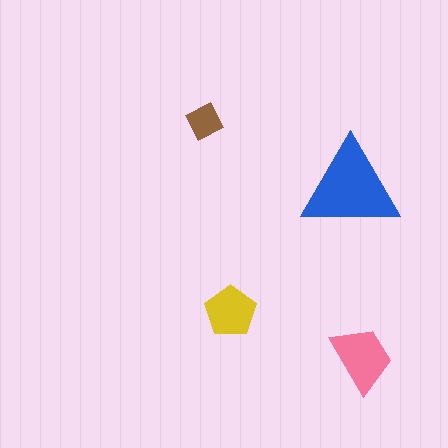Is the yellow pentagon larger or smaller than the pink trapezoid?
Smaller.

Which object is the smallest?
The brown diamond.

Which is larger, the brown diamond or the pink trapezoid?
The pink trapezoid.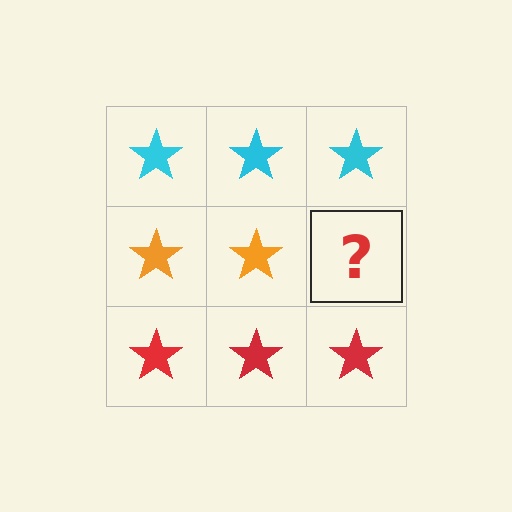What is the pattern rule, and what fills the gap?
The rule is that each row has a consistent color. The gap should be filled with an orange star.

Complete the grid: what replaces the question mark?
The question mark should be replaced with an orange star.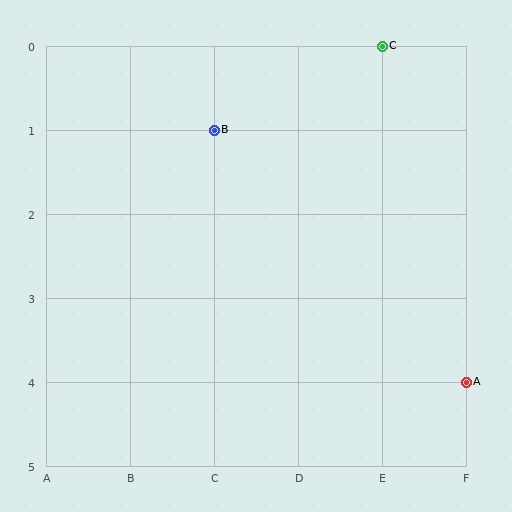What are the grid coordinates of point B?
Point B is at grid coordinates (C, 1).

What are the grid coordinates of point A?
Point A is at grid coordinates (F, 4).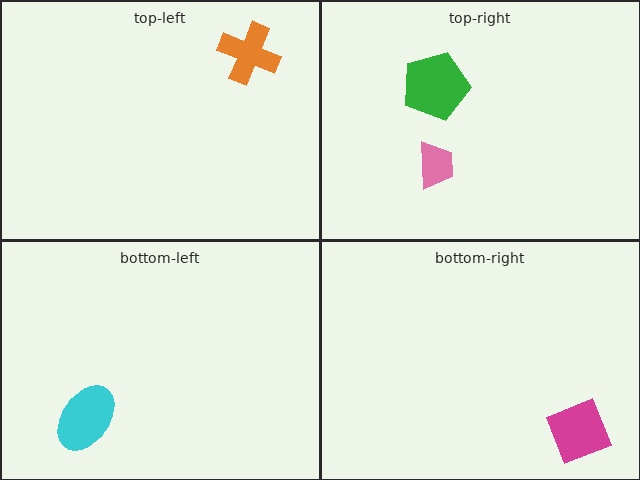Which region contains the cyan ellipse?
The bottom-left region.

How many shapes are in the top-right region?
2.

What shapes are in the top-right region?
The green pentagon, the pink trapezoid.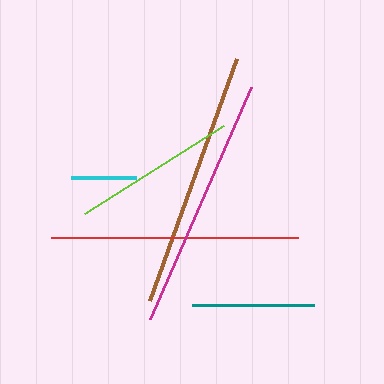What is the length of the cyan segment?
The cyan segment is approximately 66 pixels long.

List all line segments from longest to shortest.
From longest to shortest: brown, magenta, red, lime, teal, cyan.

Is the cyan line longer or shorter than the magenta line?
The magenta line is longer than the cyan line.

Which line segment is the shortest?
The cyan line is the shortest at approximately 66 pixels.